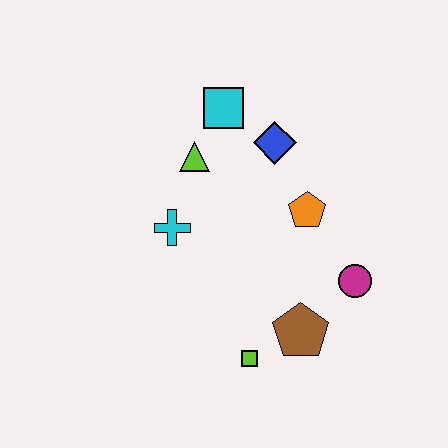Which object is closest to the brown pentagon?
The lime square is closest to the brown pentagon.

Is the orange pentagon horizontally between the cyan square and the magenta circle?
Yes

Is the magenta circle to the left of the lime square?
No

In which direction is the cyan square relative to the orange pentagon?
The cyan square is above the orange pentagon.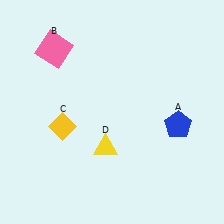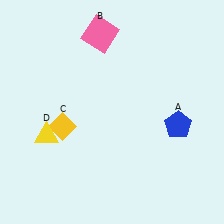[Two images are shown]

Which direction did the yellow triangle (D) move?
The yellow triangle (D) moved left.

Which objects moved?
The objects that moved are: the pink square (B), the yellow triangle (D).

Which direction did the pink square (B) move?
The pink square (B) moved right.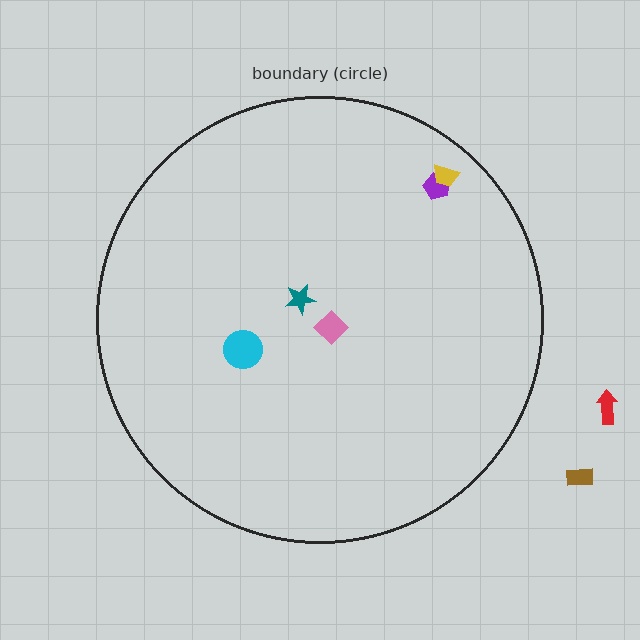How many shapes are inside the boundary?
5 inside, 2 outside.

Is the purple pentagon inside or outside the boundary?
Inside.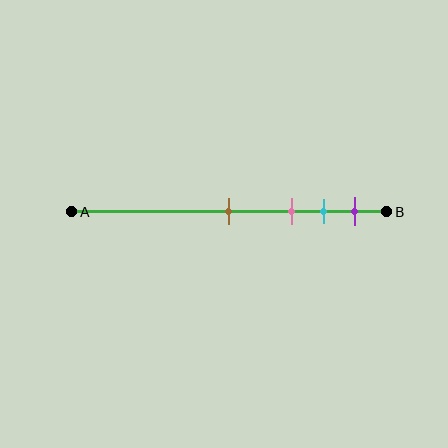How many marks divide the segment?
There are 4 marks dividing the segment.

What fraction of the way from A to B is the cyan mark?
The cyan mark is approximately 80% (0.8) of the way from A to B.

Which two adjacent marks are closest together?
The cyan and purple marks are the closest adjacent pair.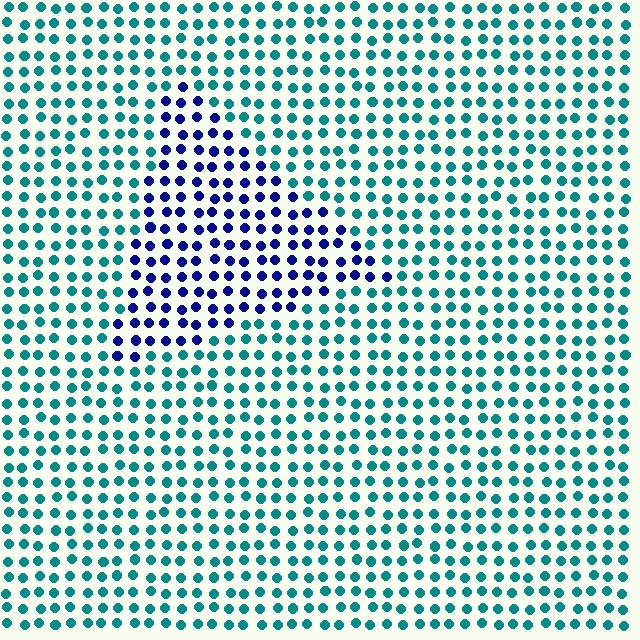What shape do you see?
I see a triangle.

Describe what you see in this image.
The image is filled with small teal elements in a uniform arrangement. A triangle-shaped region is visible where the elements are tinted to a slightly different hue, forming a subtle color boundary.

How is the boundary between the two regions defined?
The boundary is defined purely by a slight shift in hue (about 59 degrees). Spacing, size, and orientation are identical on both sides.